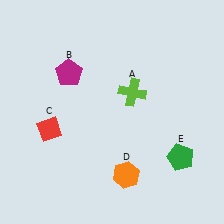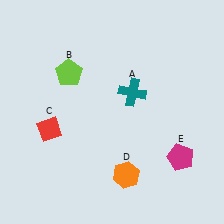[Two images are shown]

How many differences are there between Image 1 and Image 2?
There are 3 differences between the two images.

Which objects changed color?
A changed from lime to teal. B changed from magenta to lime. E changed from green to magenta.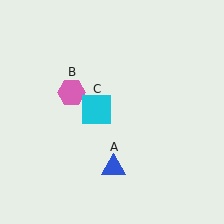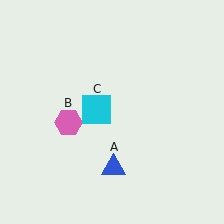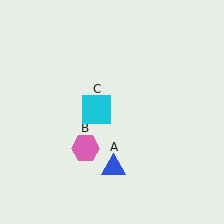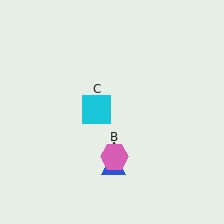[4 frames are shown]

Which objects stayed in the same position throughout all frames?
Blue triangle (object A) and cyan square (object C) remained stationary.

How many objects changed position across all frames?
1 object changed position: pink hexagon (object B).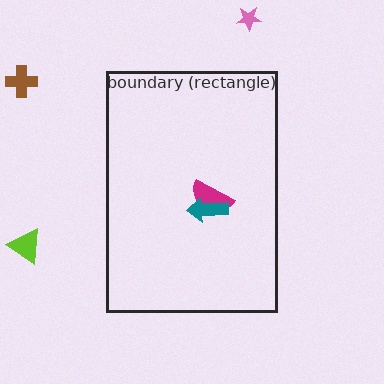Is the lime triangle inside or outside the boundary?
Outside.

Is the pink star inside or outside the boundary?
Outside.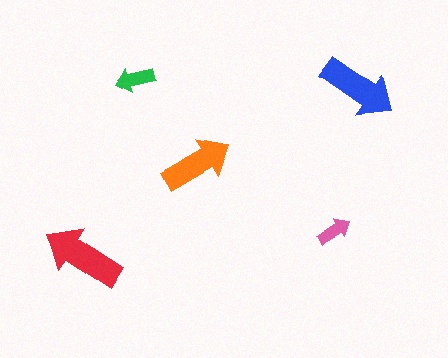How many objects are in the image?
There are 5 objects in the image.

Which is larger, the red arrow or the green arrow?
The red one.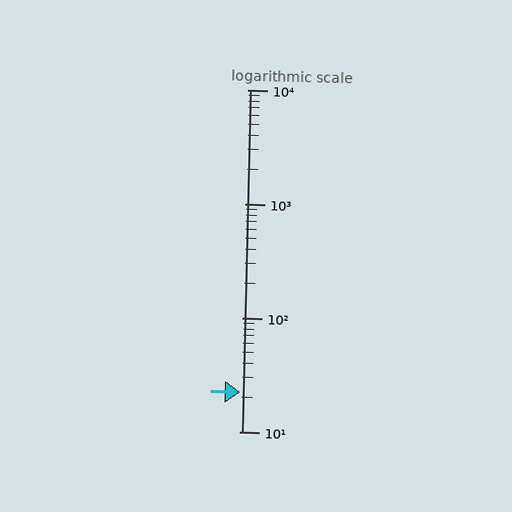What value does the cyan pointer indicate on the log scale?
The pointer indicates approximately 22.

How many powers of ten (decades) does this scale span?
The scale spans 3 decades, from 10 to 10000.